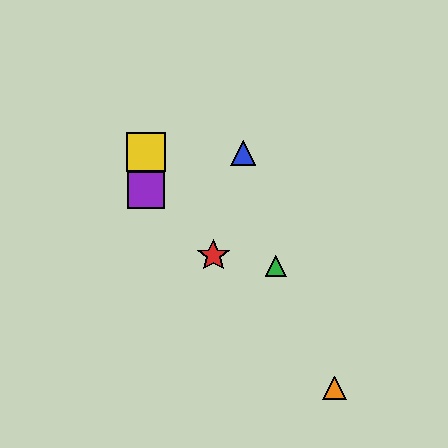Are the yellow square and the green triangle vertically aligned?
No, the yellow square is at x≈146 and the green triangle is at x≈276.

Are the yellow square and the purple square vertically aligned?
Yes, both are at x≈146.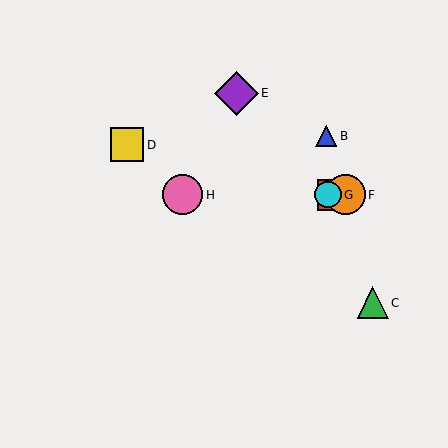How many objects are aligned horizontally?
4 objects (A, F, G, H) are aligned horizontally.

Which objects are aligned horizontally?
Objects A, F, G, H are aligned horizontally.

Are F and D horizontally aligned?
No, F is at y≈195 and D is at y≈145.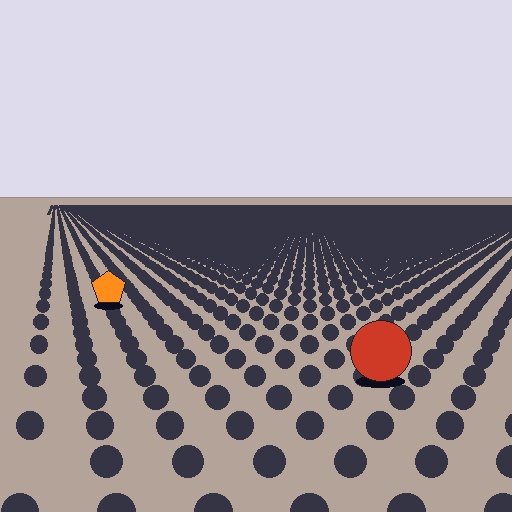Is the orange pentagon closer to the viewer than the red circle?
No. The red circle is closer — you can tell from the texture gradient: the ground texture is coarser near it.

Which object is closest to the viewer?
The red circle is closest. The texture marks near it are larger and more spread out.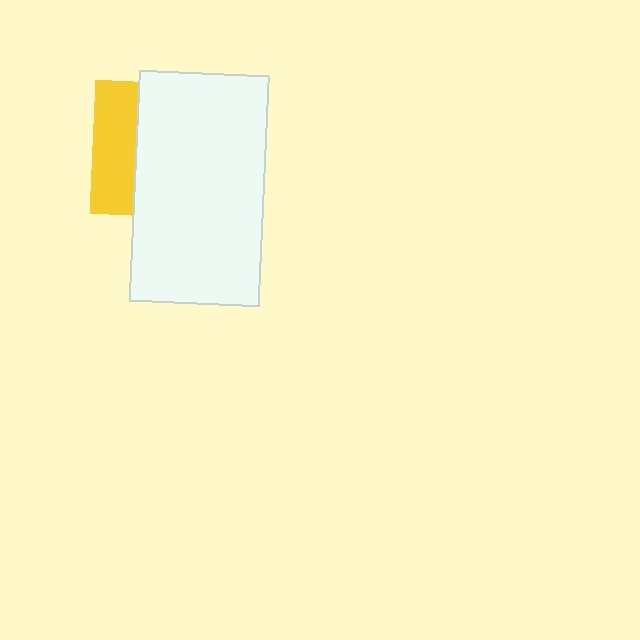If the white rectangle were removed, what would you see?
You would see the complete yellow square.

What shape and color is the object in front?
The object in front is a white rectangle.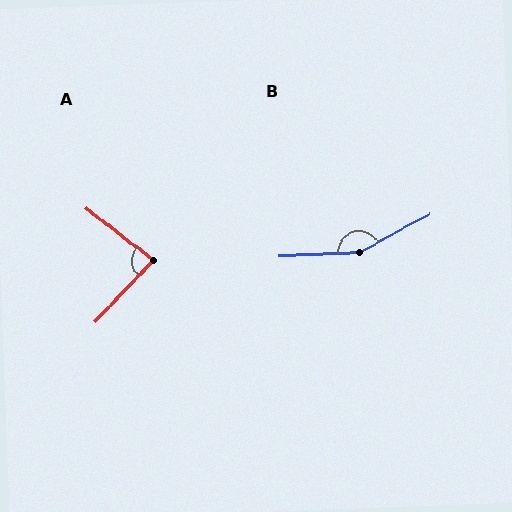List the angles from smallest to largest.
A (84°), B (154°).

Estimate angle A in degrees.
Approximately 84 degrees.